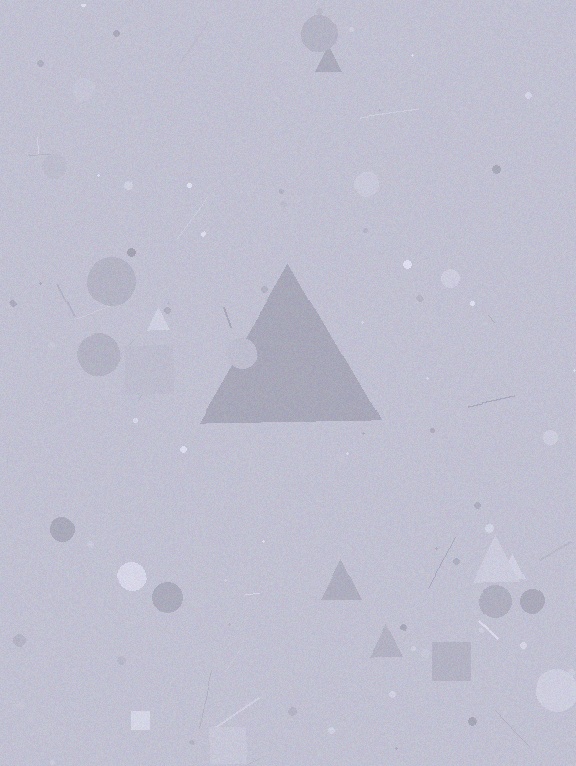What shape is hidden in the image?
A triangle is hidden in the image.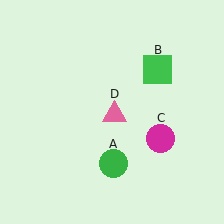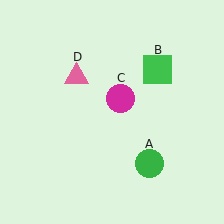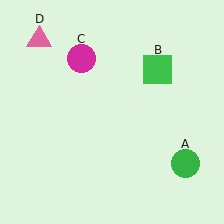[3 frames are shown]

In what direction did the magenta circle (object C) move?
The magenta circle (object C) moved up and to the left.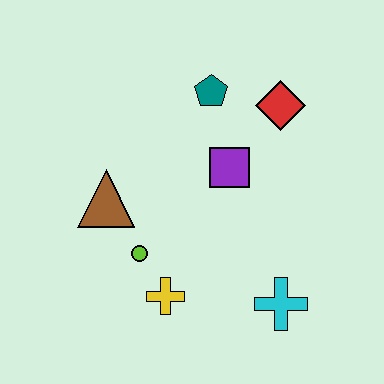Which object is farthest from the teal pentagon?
The cyan cross is farthest from the teal pentagon.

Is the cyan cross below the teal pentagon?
Yes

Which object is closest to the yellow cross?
The lime circle is closest to the yellow cross.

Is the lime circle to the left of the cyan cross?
Yes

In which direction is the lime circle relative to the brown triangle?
The lime circle is below the brown triangle.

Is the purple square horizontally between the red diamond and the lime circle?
Yes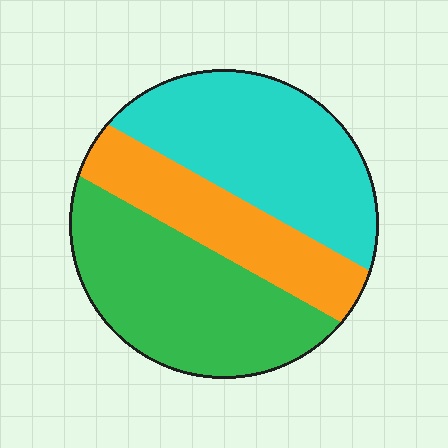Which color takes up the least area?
Orange, at roughly 25%.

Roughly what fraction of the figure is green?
Green takes up about three eighths (3/8) of the figure.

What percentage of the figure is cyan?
Cyan takes up about three eighths (3/8) of the figure.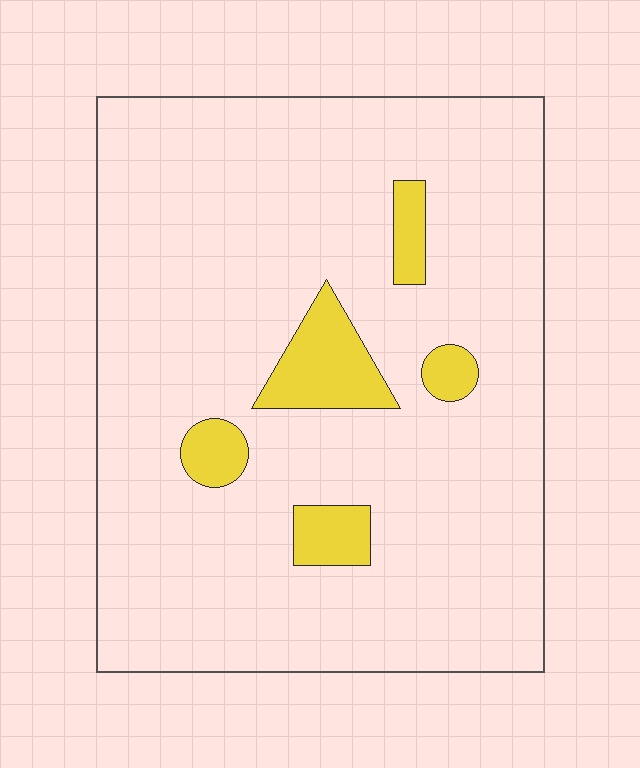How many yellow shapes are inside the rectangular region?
5.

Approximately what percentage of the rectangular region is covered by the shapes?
Approximately 10%.